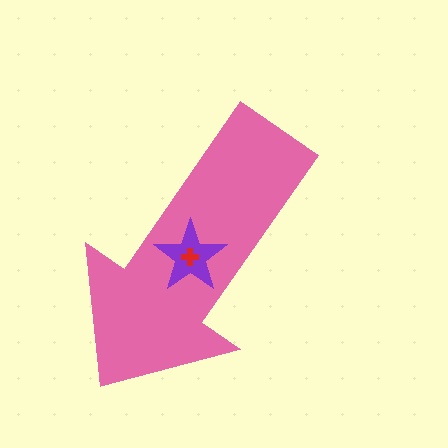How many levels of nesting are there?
3.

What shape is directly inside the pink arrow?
The purple star.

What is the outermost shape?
The pink arrow.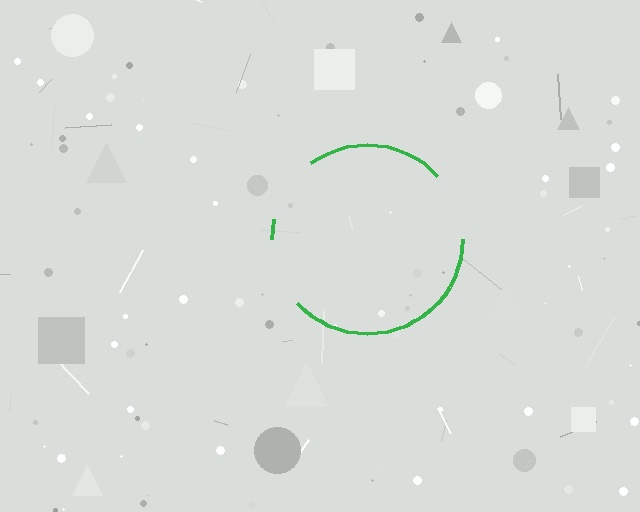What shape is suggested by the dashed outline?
The dashed outline suggests a circle.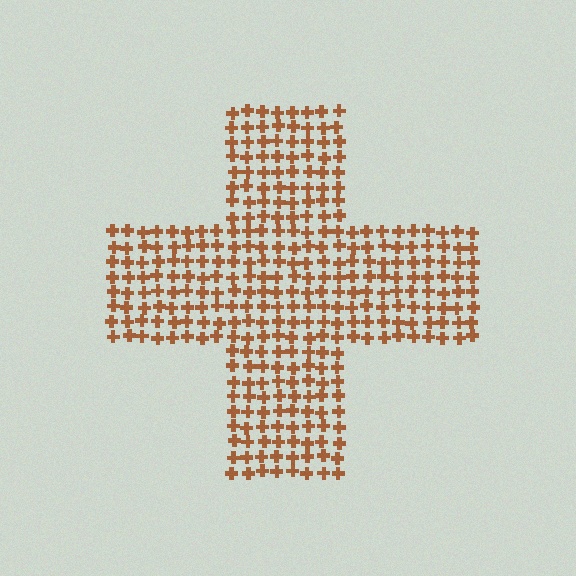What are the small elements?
The small elements are crosses.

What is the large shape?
The large shape is a cross.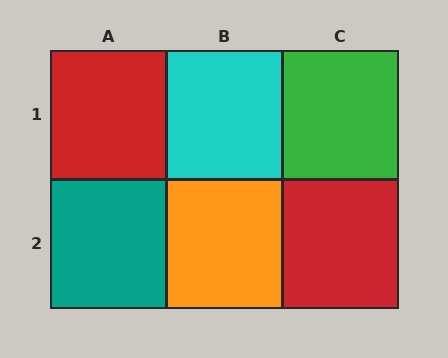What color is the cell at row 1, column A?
Red.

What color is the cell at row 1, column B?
Cyan.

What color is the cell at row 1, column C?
Green.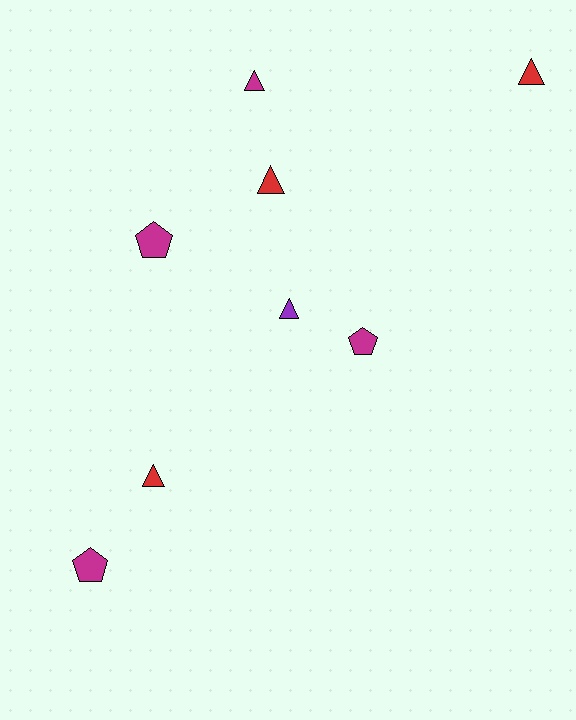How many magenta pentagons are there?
There are 3 magenta pentagons.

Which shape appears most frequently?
Triangle, with 5 objects.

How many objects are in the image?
There are 8 objects.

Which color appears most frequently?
Magenta, with 4 objects.